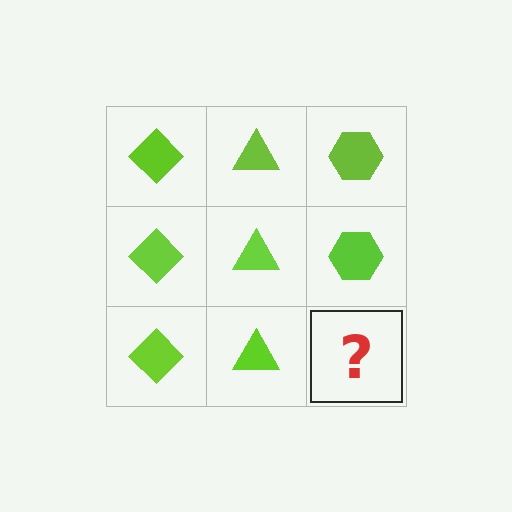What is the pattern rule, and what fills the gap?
The rule is that each column has a consistent shape. The gap should be filled with a lime hexagon.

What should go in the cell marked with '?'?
The missing cell should contain a lime hexagon.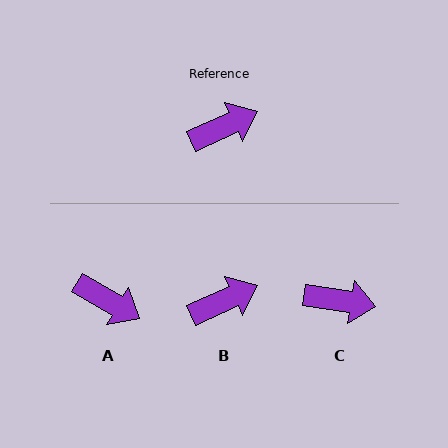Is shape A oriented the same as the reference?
No, it is off by about 54 degrees.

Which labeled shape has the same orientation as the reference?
B.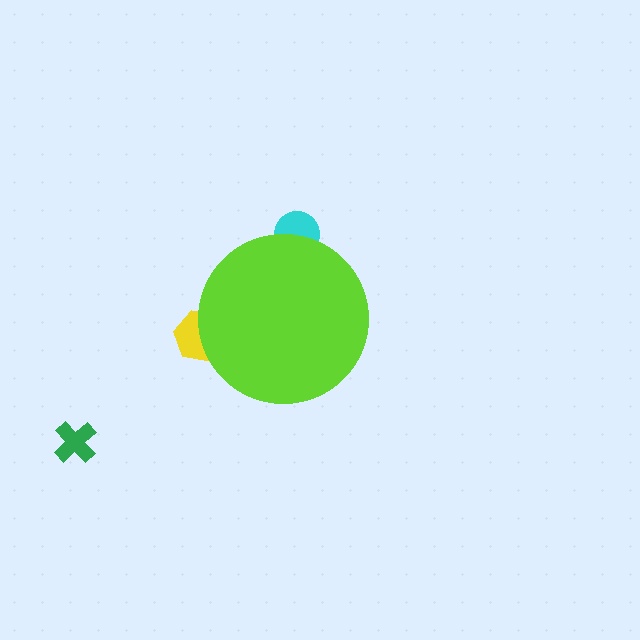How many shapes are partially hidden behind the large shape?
2 shapes are partially hidden.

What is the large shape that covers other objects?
A lime circle.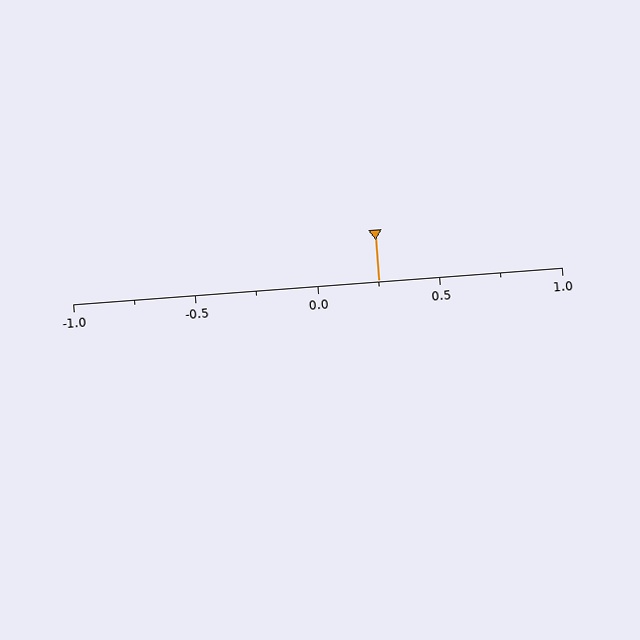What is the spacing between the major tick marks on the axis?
The major ticks are spaced 0.5 apart.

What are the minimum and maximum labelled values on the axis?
The axis runs from -1.0 to 1.0.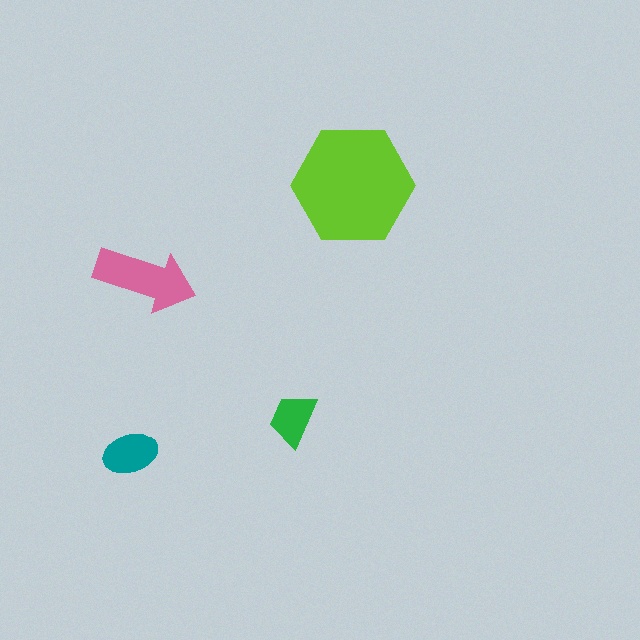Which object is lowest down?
The teal ellipse is bottommost.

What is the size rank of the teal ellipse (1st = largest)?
3rd.